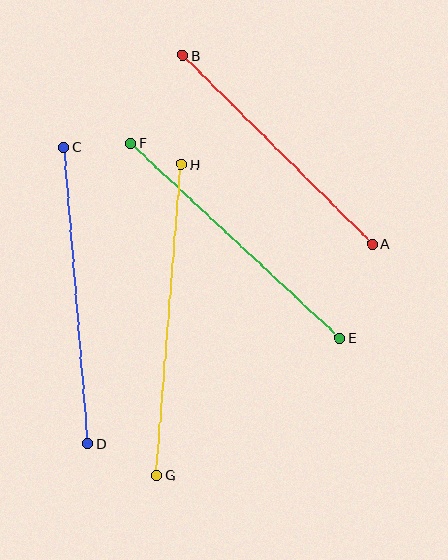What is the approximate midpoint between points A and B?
The midpoint is at approximately (278, 150) pixels.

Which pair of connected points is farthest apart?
Points G and H are farthest apart.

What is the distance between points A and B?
The distance is approximately 268 pixels.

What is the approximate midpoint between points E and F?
The midpoint is at approximately (236, 241) pixels.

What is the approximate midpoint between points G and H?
The midpoint is at approximately (169, 320) pixels.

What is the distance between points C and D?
The distance is approximately 297 pixels.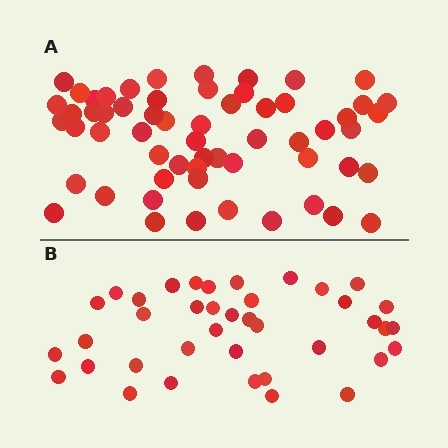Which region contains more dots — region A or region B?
Region A (the top region) has more dots.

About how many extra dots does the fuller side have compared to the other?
Region A has approximately 20 more dots than region B.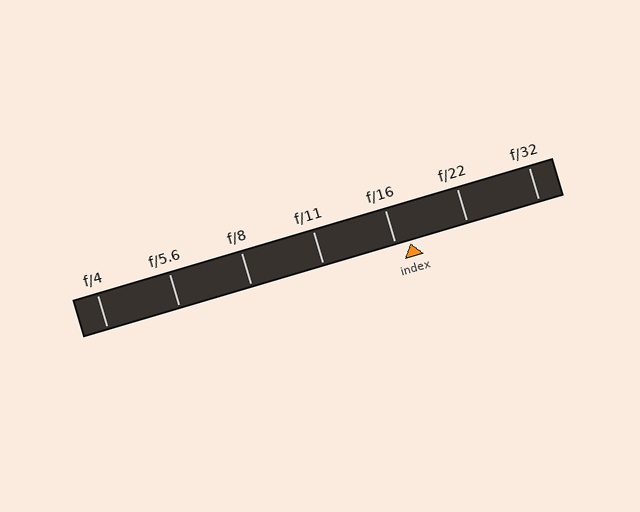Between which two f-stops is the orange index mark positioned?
The index mark is between f/16 and f/22.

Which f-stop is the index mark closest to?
The index mark is closest to f/16.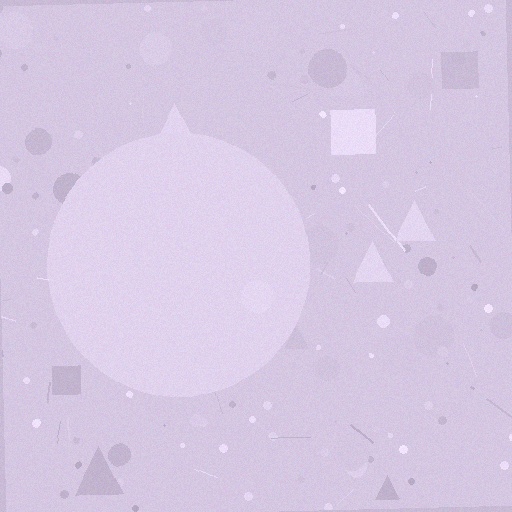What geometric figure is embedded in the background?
A circle is embedded in the background.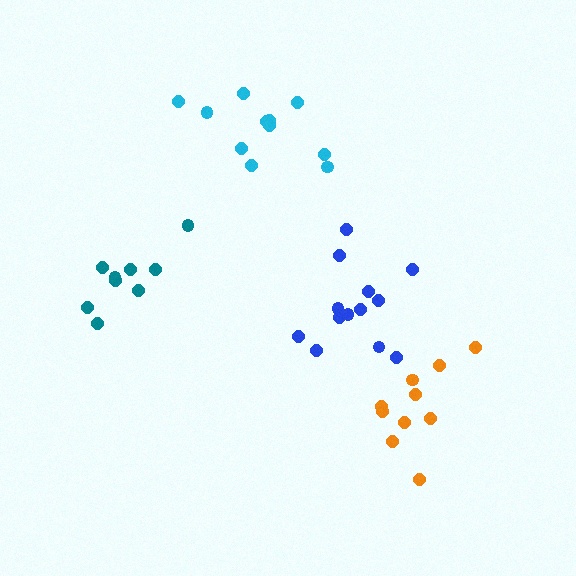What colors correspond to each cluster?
The clusters are colored: teal, blue, cyan, orange.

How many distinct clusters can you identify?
There are 4 distinct clusters.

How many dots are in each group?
Group 1: 9 dots, Group 2: 13 dots, Group 3: 11 dots, Group 4: 10 dots (43 total).